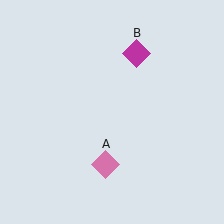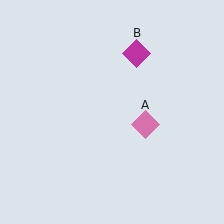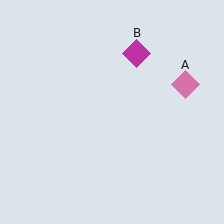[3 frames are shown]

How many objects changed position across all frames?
1 object changed position: pink diamond (object A).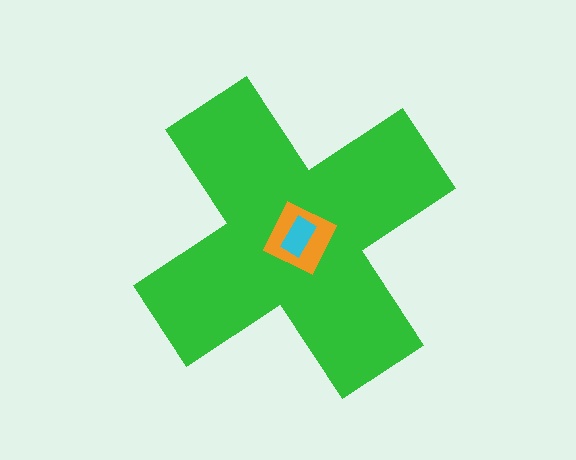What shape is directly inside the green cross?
The orange diamond.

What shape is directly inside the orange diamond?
The cyan rectangle.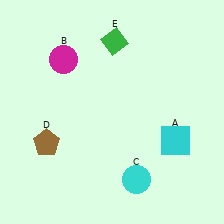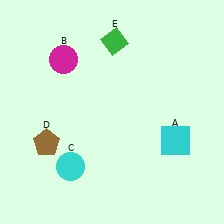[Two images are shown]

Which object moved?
The cyan circle (C) moved left.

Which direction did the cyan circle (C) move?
The cyan circle (C) moved left.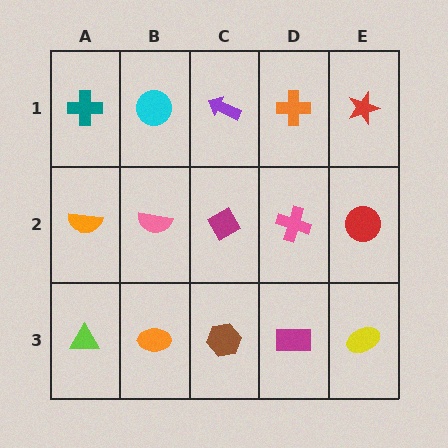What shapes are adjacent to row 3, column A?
An orange semicircle (row 2, column A), an orange ellipse (row 3, column B).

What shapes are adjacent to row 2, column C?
A purple arrow (row 1, column C), a brown hexagon (row 3, column C), a pink semicircle (row 2, column B), a pink cross (row 2, column D).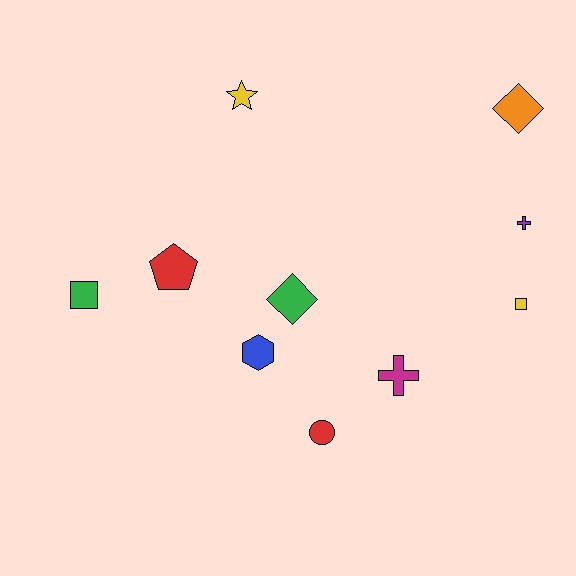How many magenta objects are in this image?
There is 1 magenta object.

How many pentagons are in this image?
There is 1 pentagon.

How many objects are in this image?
There are 10 objects.